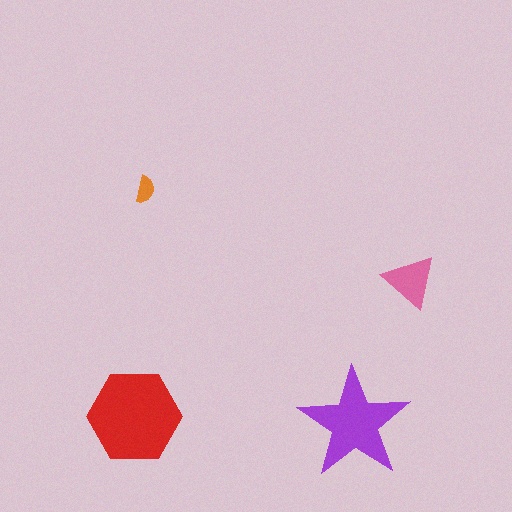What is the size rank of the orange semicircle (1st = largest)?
4th.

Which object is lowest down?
The purple star is bottommost.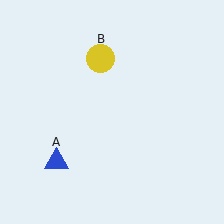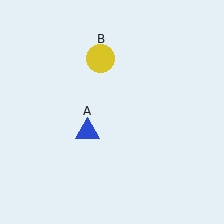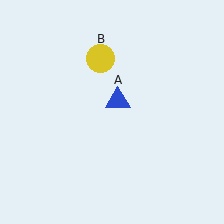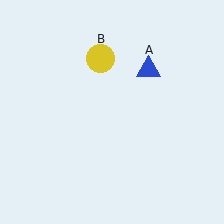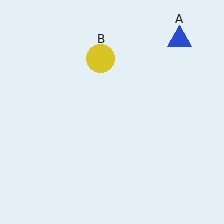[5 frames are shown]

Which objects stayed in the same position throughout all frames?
Yellow circle (object B) remained stationary.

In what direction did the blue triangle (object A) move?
The blue triangle (object A) moved up and to the right.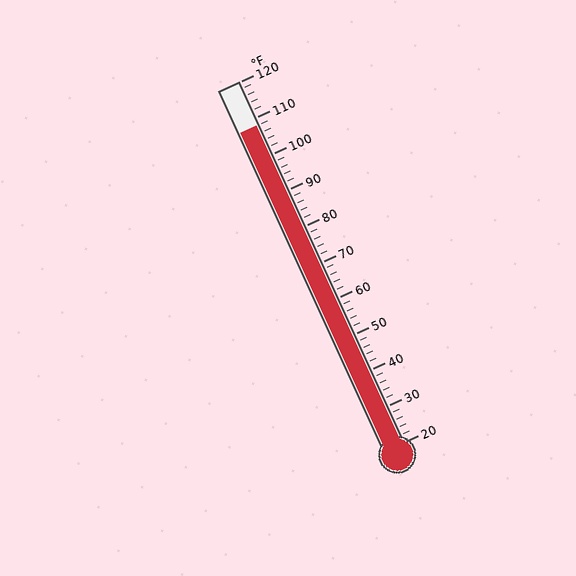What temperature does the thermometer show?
The thermometer shows approximately 108°F.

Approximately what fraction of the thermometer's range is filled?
The thermometer is filled to approximately 90% of its range.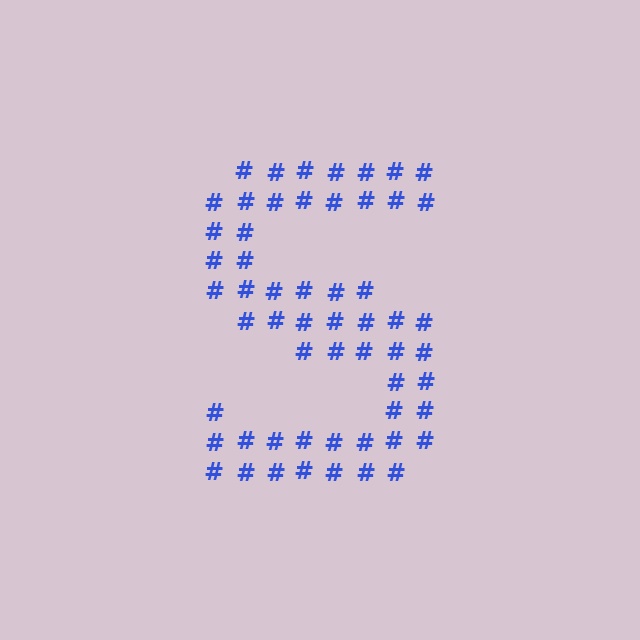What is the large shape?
The large shape is the letter S.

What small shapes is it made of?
It is made of small hash symbols.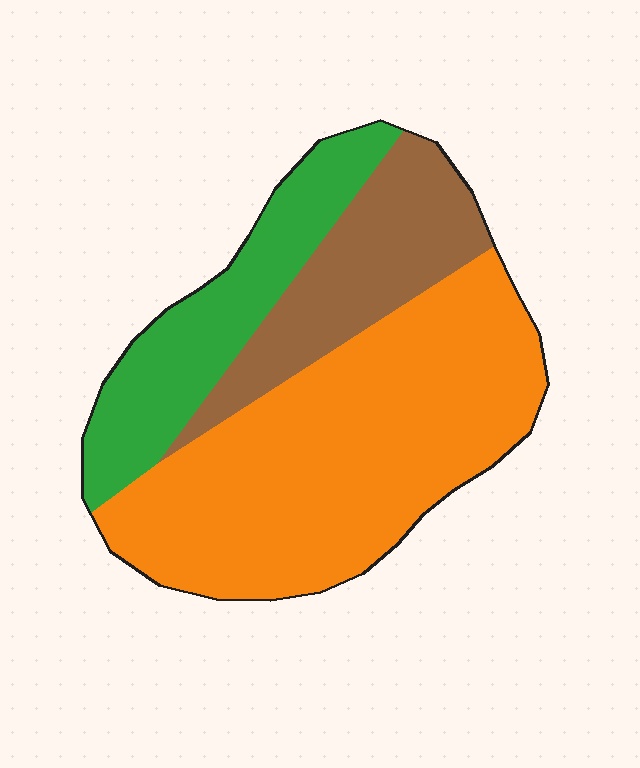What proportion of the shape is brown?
Brown covers about 20% of the shape.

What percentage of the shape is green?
Green covers about 25% of the shape.